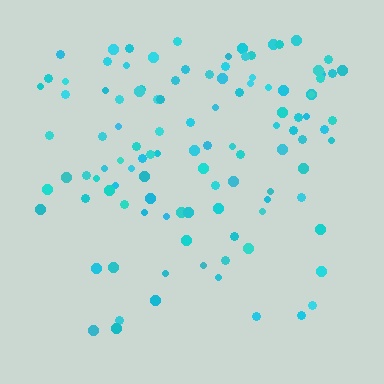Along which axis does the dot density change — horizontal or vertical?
Vertical.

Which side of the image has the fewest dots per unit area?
The bottom.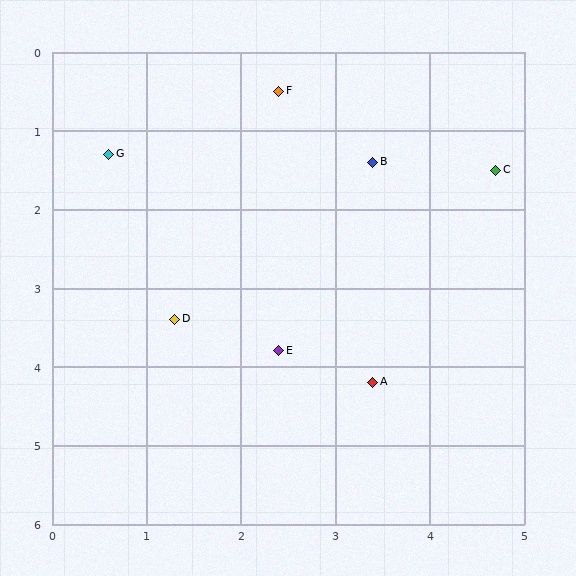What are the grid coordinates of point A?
Point A is at approximately (3.4, 4.2).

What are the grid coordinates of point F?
Point F is at approximately (2.4, 0.5).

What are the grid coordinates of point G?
Point G is at approximately (0.6, 1.3).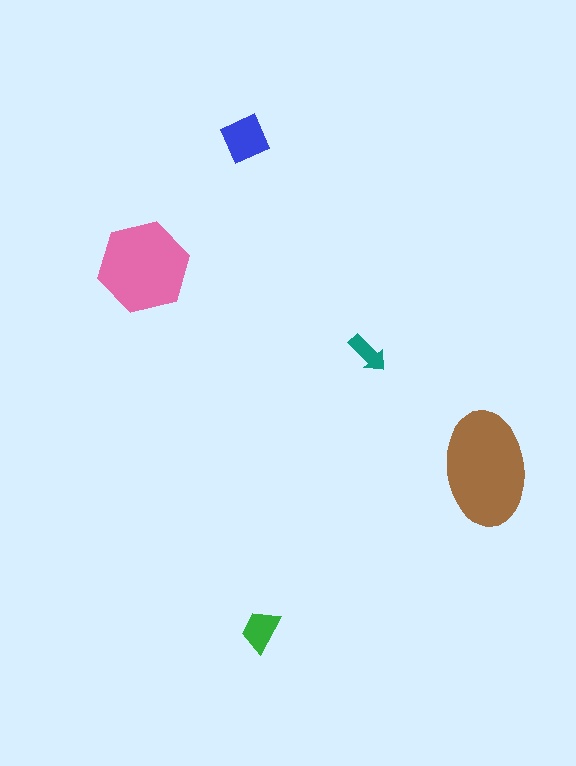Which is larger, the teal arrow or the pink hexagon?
The pink hexagon.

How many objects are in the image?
There are 5 objects in the image.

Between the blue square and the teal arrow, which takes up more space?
The blue square.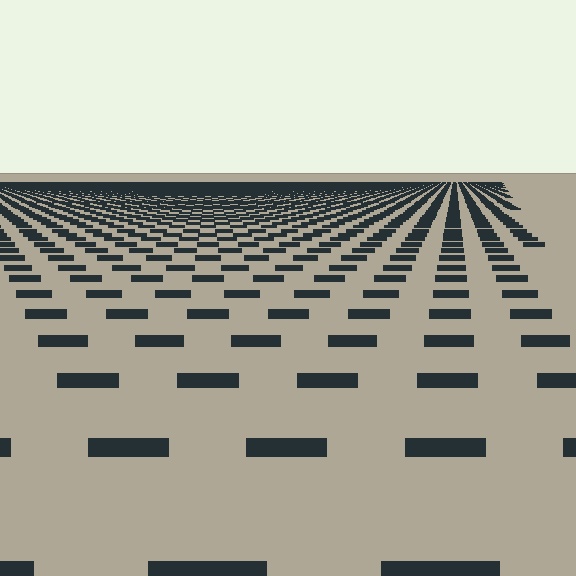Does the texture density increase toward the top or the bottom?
Density increases toward the top.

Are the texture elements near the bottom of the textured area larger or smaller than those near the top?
Larger. Near the bottom, elements are closer to the viewer and appear at a bigger on-screen size.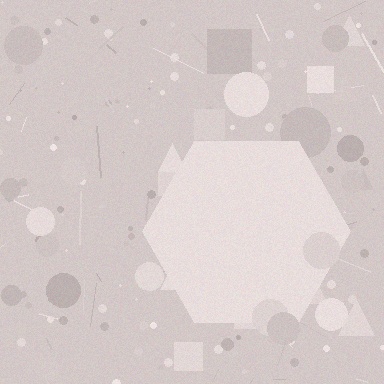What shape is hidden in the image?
A hexagon is hidden in the image.